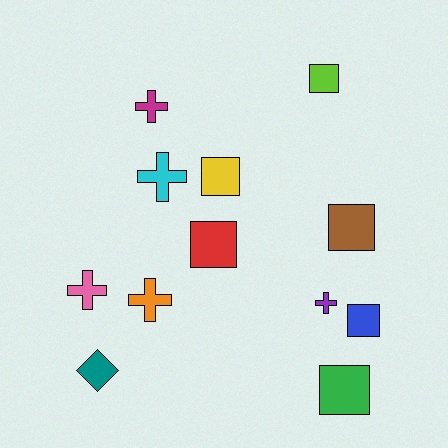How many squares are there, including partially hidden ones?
There are 6 squares.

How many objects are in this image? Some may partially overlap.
There are 12 objects.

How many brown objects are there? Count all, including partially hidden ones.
There is 1 brown object.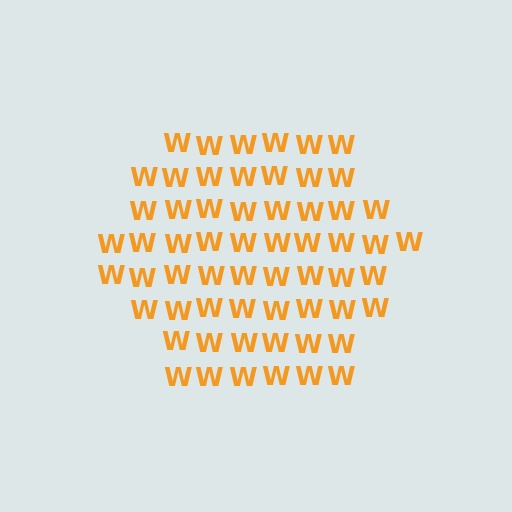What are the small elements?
The small elements are letter W's.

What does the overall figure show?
The overall figure shows a hexagon.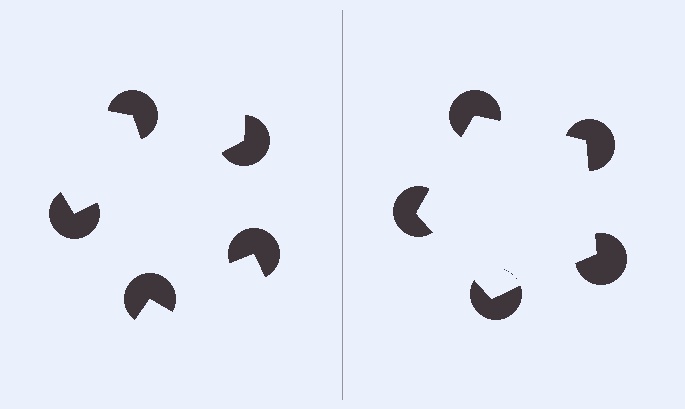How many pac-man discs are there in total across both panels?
10 — 5 on each side.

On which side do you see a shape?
An illusory pentagon appears on the right side. On the left side the wedge cuts are rotated, so no coherent shape forms.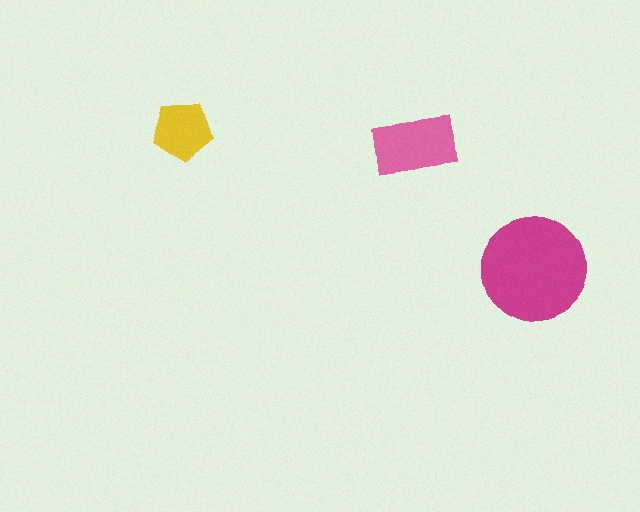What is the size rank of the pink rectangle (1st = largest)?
2nd.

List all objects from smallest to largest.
The yellow pentagon, the pink rectangle, the magenta circle.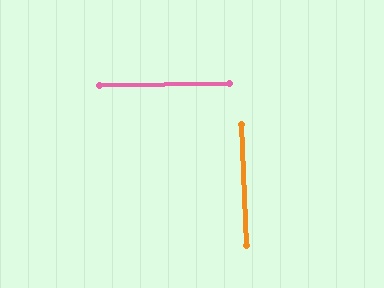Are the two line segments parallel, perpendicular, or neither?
Perpendicular — they meet at approximately 88°.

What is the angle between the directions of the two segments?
Approximately 88 degrees.